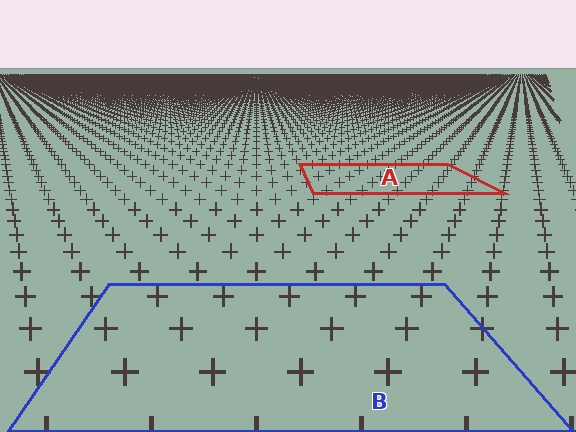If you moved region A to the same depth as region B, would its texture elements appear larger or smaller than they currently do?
They would appear larger. At a closer depth, the same texture elements are projected at a bigger on-screen size.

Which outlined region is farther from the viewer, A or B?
Region A is farther from the viewer — the texture elements inside it appear smaller and more densely packed.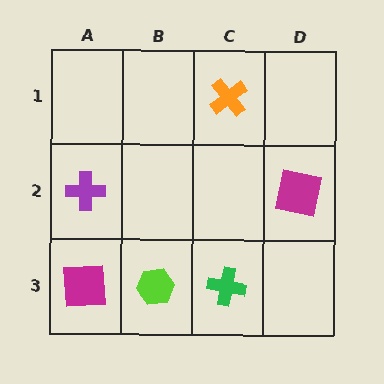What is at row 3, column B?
A lime hexagon.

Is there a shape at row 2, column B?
No, that cell is empty.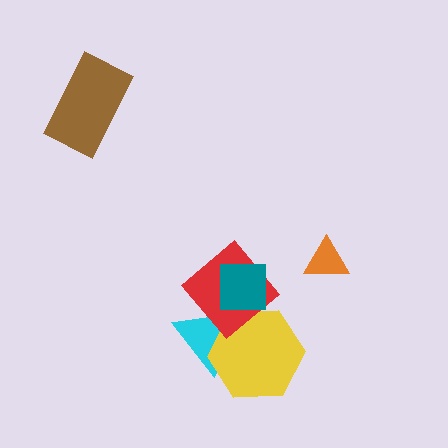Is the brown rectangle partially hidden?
No, no other shape covers it.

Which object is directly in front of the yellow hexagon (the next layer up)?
The red diamond is directly in front of the yellow hexagon.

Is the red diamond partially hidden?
Yes, it is partially covered by another shape.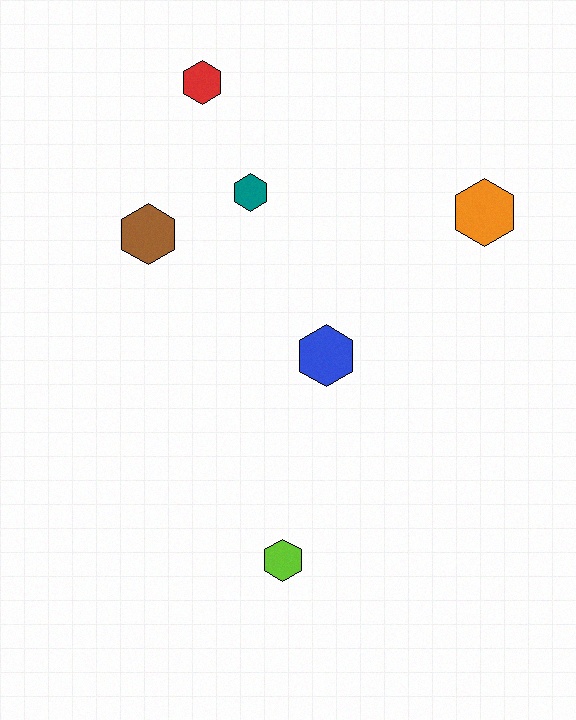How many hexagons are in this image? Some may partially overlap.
There are 6 hexagons.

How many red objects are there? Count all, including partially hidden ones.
There is 1 red object.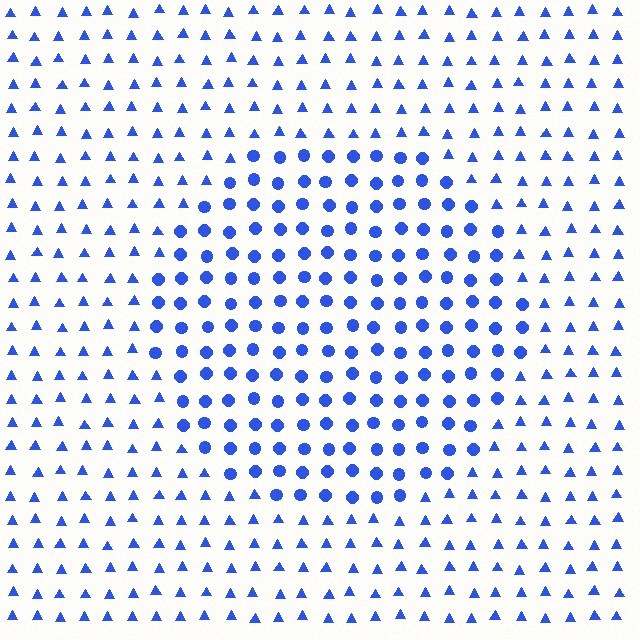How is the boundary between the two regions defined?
The boundary is defined by a change in element shape: circles inside vs. triangles outside. All elements share the same color and spacing.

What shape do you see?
I see a circle.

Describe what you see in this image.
The image is filled with small blue elements arranged in a uniform grid. A circle-shaped region contains circles, while the surrounding area contains triangles. The boundary is defined purely by the change in element shape.